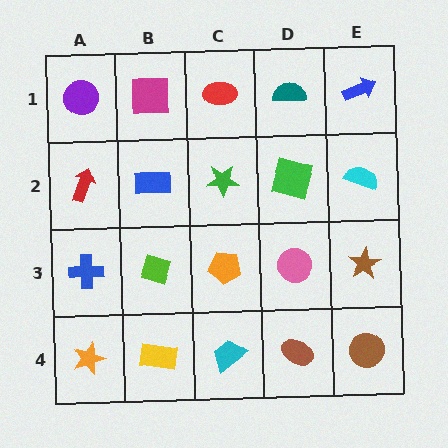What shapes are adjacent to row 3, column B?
A blue rectangle (row 2, column B), a yellow rectangle (row 4, column B), a blue cross (row 3, column A), an orange pentagon (row 3, column C).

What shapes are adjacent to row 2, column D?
A teal semicircle (row 1, column D), a pink circle (row 3, column D), a green star (row 2, column C), a cyan semicircle (row 2, column E).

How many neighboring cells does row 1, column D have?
3.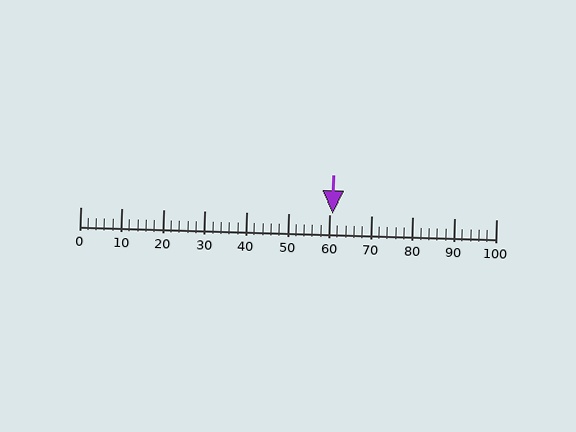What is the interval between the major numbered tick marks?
The major tick marks are spaced 10 units apart.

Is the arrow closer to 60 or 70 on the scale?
The arrow is closer to 60.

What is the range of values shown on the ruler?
The ruler shows values from 0 to 100.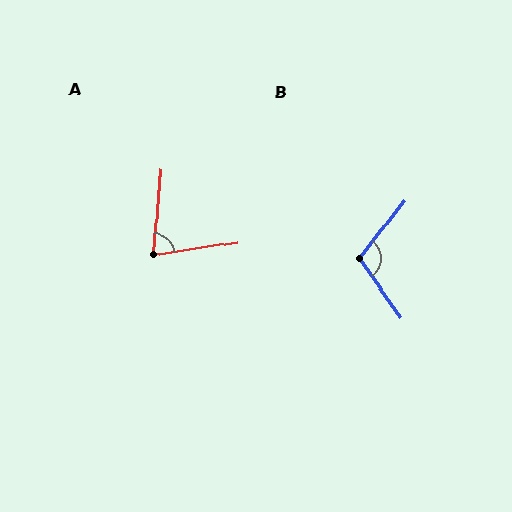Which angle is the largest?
B, at approximately 107 degrees.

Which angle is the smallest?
A, at approximately 77 degrees.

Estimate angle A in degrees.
Approximately 77 degrees.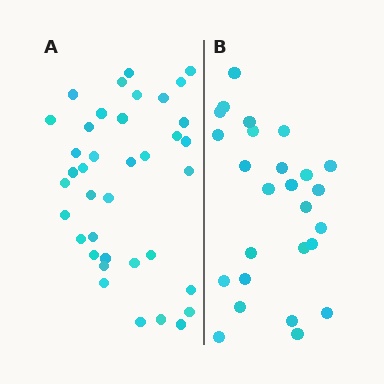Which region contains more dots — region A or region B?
Region A (the left region) has more dots.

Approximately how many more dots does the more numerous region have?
Region A has roughly 12 or so more dots than region B.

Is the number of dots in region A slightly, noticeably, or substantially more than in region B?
Region A has substantially more. The ratio is roughly 1.5 to 1.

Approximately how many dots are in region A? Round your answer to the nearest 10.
About 40 dots. (The exact count is 38, which rounds to 40.)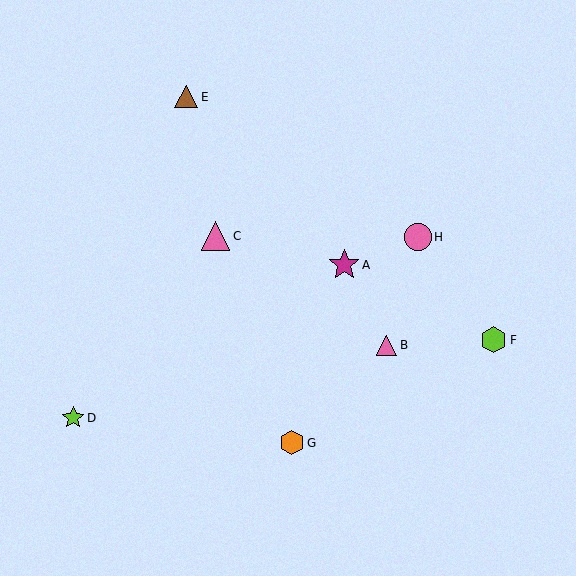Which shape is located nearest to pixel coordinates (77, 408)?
The lime star (labeled D) at (73, 417) is nearest to that location.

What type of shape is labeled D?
Shape D is a lime star.